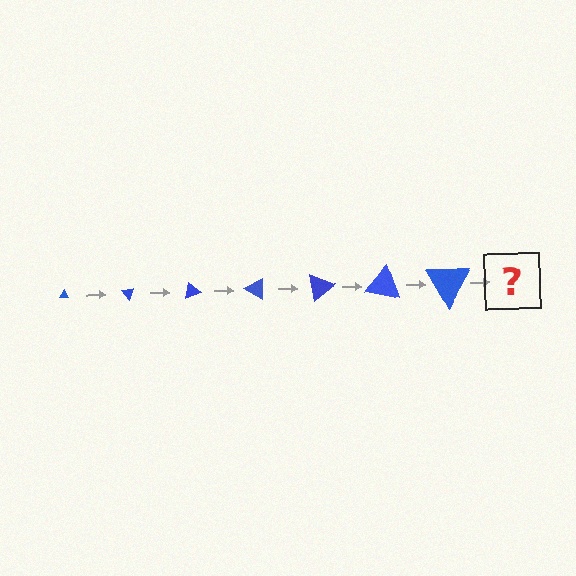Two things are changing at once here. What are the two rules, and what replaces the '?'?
The two rules are that the triangle grows larger each step and it rotates 50 degrees each step. The '?' should be a triangle, larger than the previous one and rotated 350 degrees from the start.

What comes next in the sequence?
The next element should be a triangle, larger than the previous one and rotated 350 degrees from the start.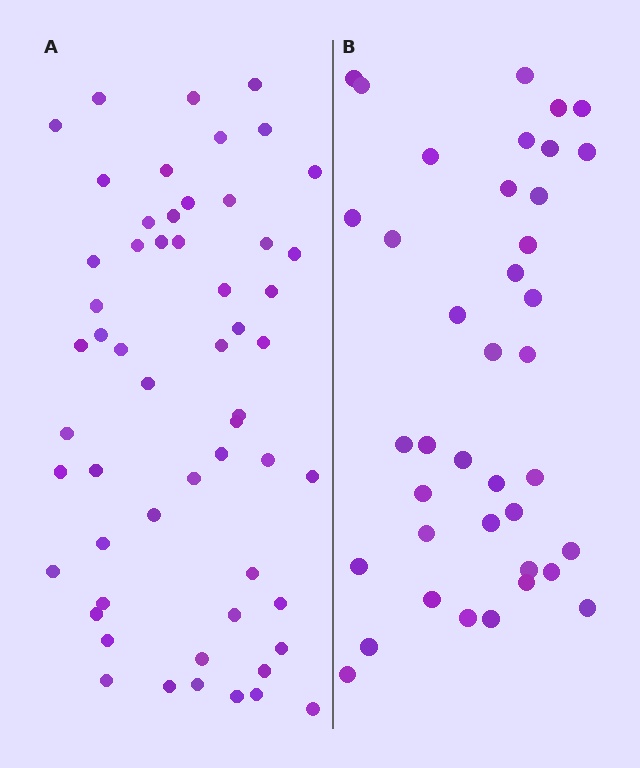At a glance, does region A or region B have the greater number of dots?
Region A (the left region) has more dots.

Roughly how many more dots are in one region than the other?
Region A has approximately 15 more dots than region B.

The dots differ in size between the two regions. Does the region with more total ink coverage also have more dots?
No. Region B has more total ink coverage because its dots are larger, but region A actually contains more individual dots. Total area can be misleading — the number of items is what matters here.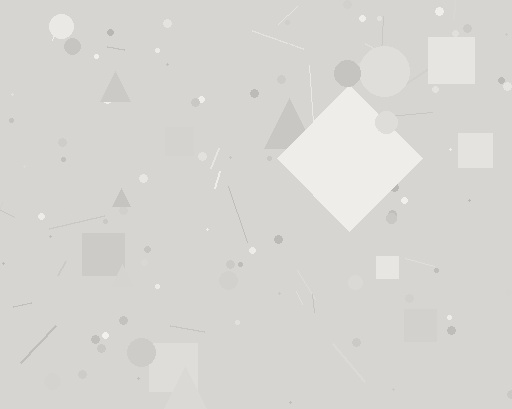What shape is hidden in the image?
A diamond is hidden in the image.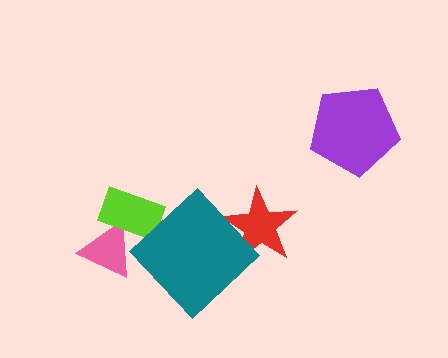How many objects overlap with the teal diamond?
1 object overlaps with the teal diamond.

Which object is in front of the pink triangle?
The lime rectangle is in front of the pink triangle.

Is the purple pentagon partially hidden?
No, no other shape covers it.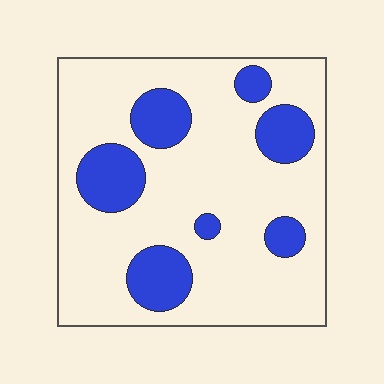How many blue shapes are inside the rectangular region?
7.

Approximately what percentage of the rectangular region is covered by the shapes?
Approximately 20%.